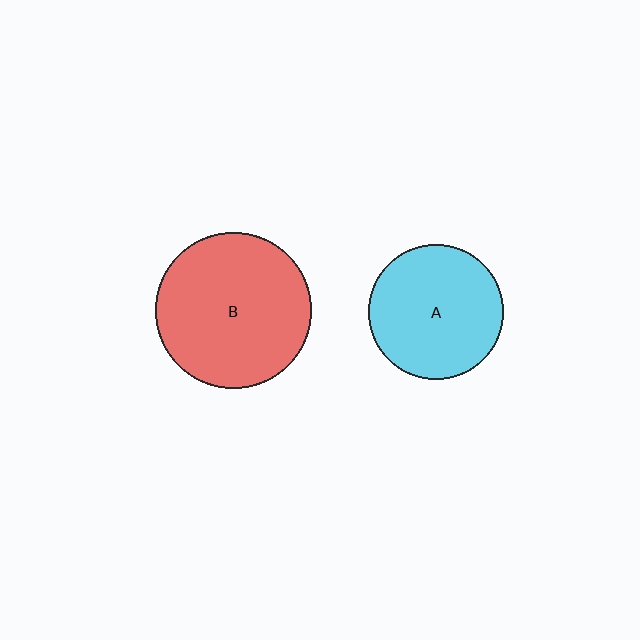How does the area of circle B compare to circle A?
Approximately 1.3 times.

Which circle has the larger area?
Circle B (red).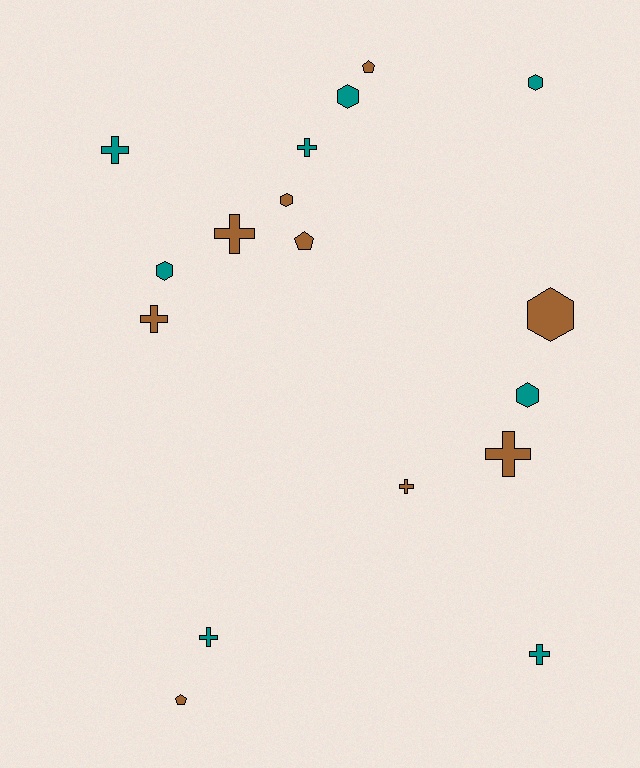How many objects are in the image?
There are 17 objects.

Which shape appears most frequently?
Cross, with 8 objects.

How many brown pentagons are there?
There are 3 brown pentagons.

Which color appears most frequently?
Brown, with 9 objects.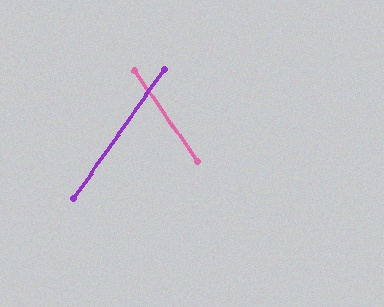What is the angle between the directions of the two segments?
Approximately 70 degrees.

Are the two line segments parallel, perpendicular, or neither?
Neither parallel nor perpendicular — they differ by about 70°.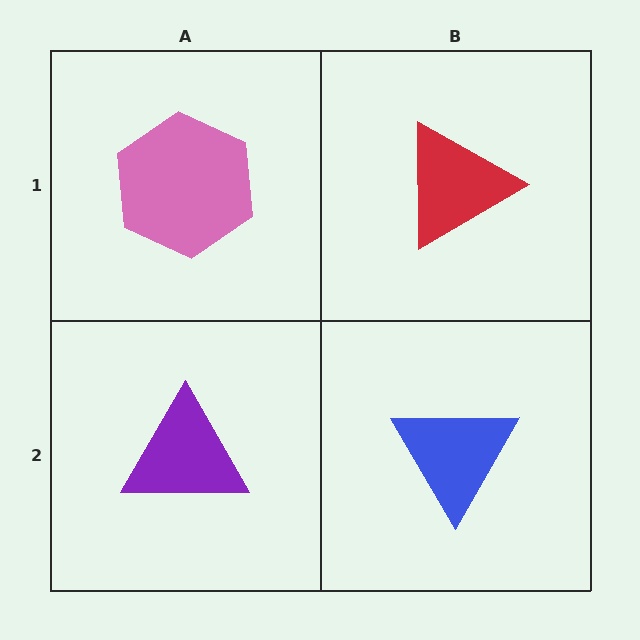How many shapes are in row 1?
2 shapes.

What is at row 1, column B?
A red triangle.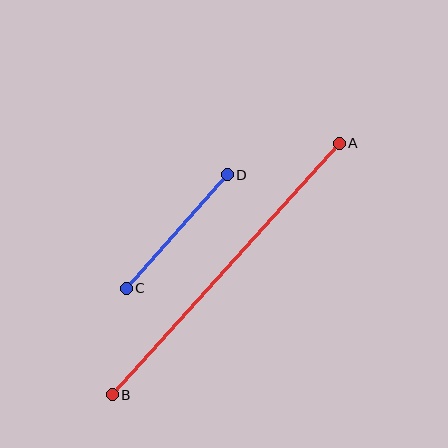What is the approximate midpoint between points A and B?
The midpoint is at approximately (226, 269) pixels.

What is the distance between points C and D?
The distance is approximately 152 pixels.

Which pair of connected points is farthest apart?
Points A and B are farthest apart.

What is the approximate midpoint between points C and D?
The midpoint is at approximately (177, 232) pixels.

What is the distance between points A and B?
The distance is approximately 339 pixels.